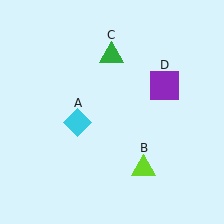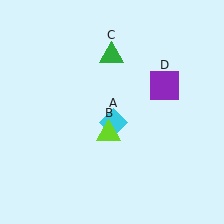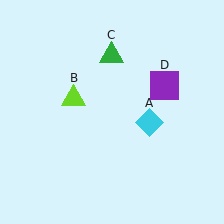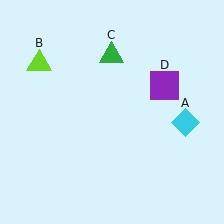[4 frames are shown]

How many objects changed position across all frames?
2 objects changed position: cyan diamond (object A), lime triangle (object B).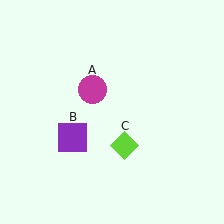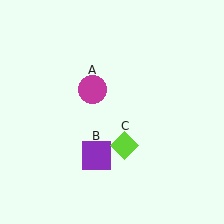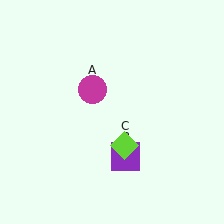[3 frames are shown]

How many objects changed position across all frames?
1 object changed position: purple square (object B).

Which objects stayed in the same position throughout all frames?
Magenta circle (object A) and lime diamond (object C) remained stationary.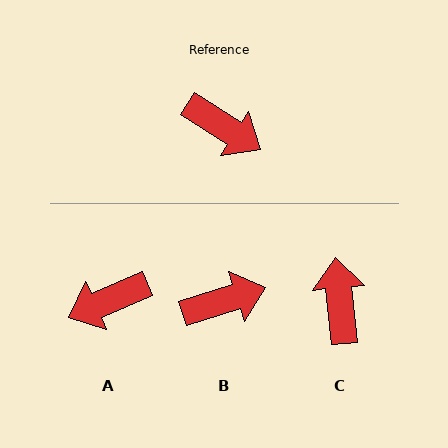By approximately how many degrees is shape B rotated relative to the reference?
Approximately 50 degrees counter-clockwise.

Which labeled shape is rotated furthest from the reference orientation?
C, about 128 degrees away.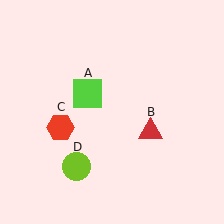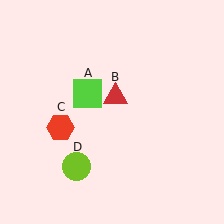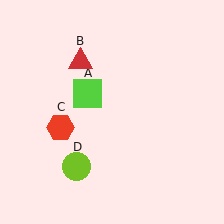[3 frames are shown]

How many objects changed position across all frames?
1 object changed position: red triangle (object B).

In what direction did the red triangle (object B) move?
The red triangle (object B) moved up and to the left.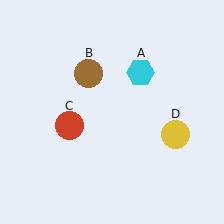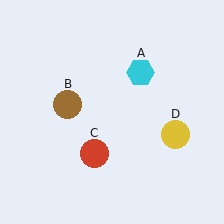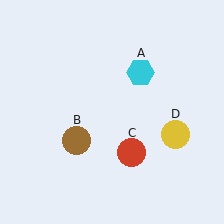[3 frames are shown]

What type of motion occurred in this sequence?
The brown circle (object B), red circle (object C) rotated counterclockwise around the center of the scene.